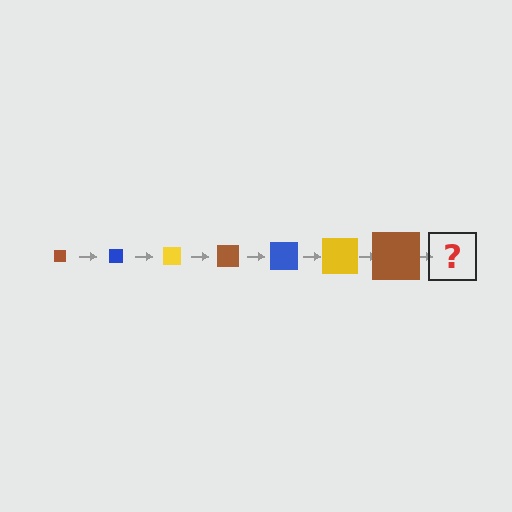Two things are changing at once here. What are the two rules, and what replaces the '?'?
The two rules are that the square grows larger each step and the color cycles through brown, blue, and yellow. The '?' should be a blue square, larger than the previous one.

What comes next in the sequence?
The next element should be a blue square, larger than the previous one.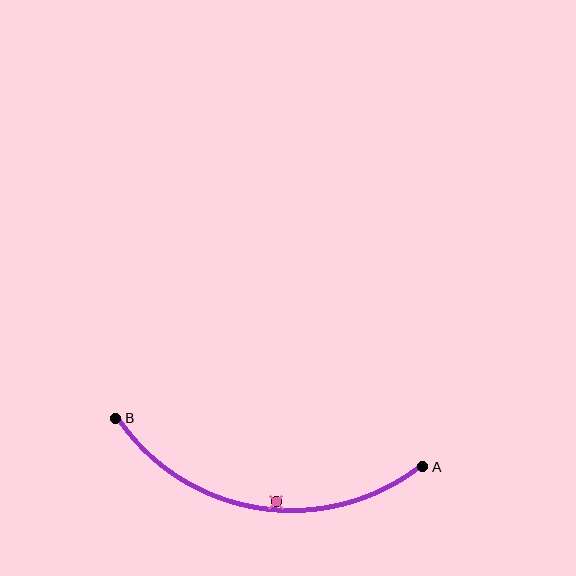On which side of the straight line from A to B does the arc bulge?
The arc bulges below the straight line connecting A and B.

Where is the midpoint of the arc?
The arc midpoint is the point on the curve farthest from the straight line joining A and B. It sits below that line.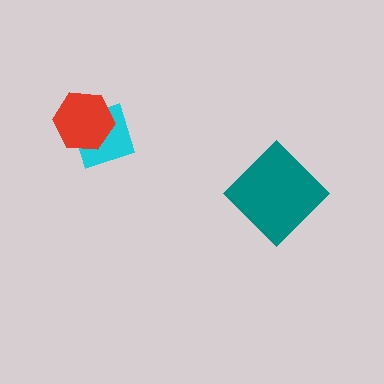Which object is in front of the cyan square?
The red hexagon is in front of the cyan square.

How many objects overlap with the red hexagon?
1 object overlaps with the red hexagon.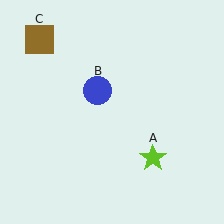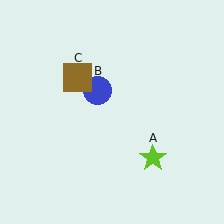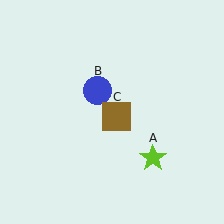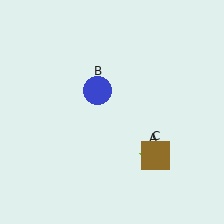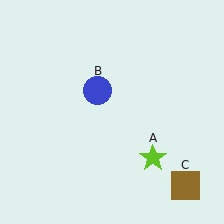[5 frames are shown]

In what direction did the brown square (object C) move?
The brown square (object C) moved down and to the right.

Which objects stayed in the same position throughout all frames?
Lime star (object A) and blue circle (object B) remained stationary.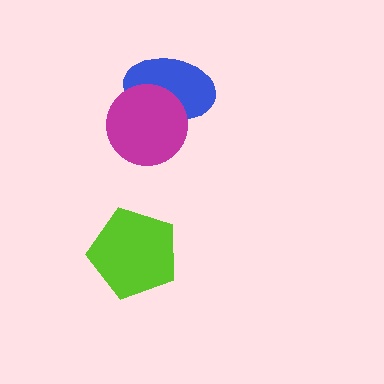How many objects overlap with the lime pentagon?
0 objects overlap with the lime pentagon.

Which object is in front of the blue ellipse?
The magenta circle is in front of the blue ellipse.